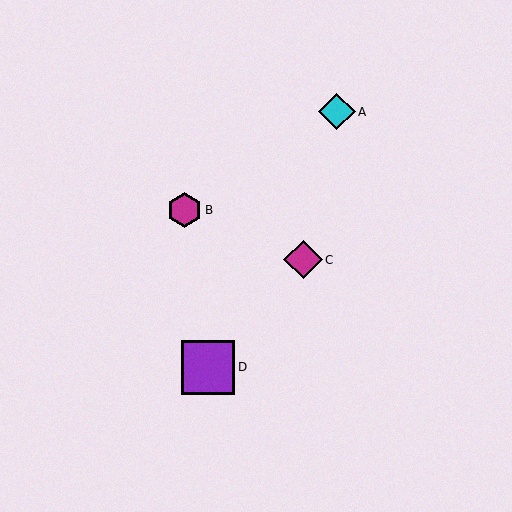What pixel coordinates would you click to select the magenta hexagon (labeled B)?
Click at (184, 210) to select the magenta hexagon B.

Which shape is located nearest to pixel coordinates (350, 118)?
The cyan diamond (labeled A) at (337, 112) is nearest to that location.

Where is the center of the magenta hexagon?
The center of the magenta hexagon is at (184, 210).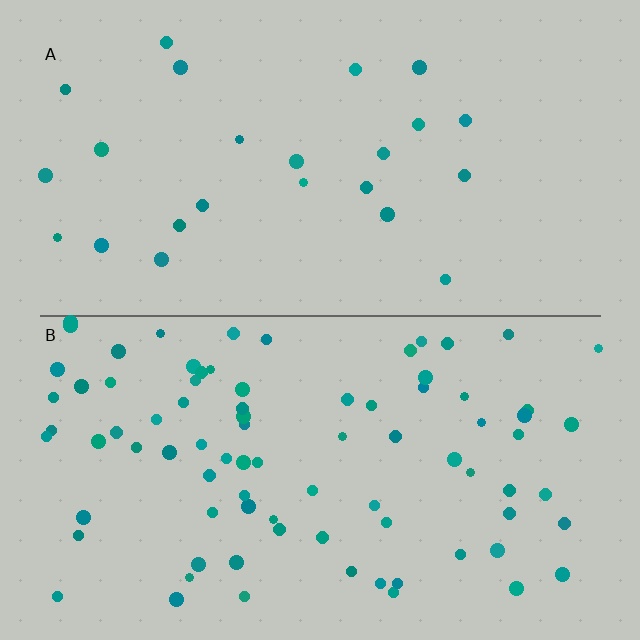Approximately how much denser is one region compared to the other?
Approximately 3.5× — region B over region A.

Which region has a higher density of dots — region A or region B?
B (the bottom).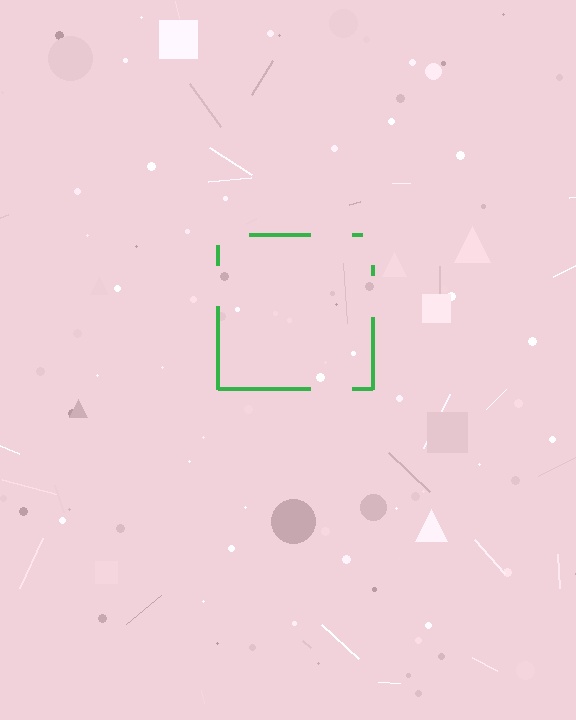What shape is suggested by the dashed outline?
The dashed outline suggests a square.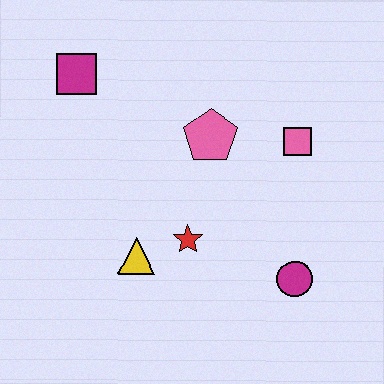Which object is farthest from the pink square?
The magenta square is farthest from the pink square.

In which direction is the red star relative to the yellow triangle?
The red star is to the right of the yellow triangle.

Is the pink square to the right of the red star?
Yes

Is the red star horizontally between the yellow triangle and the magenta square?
No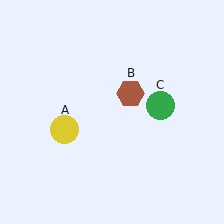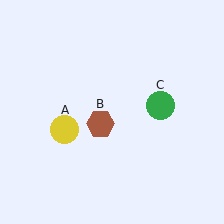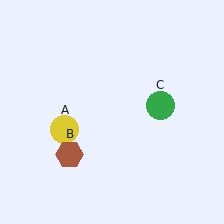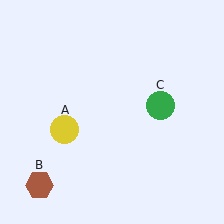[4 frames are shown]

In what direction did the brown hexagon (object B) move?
The brown hexagon (object B) moved down and to the left.